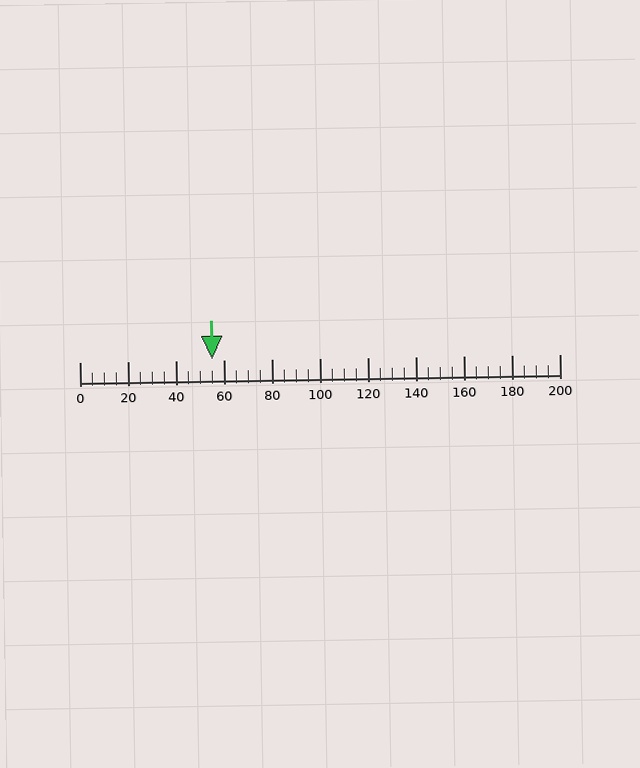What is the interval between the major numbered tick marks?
The major tick marks are spaced 20 units apart.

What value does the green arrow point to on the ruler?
The green arrow points to approximately 55.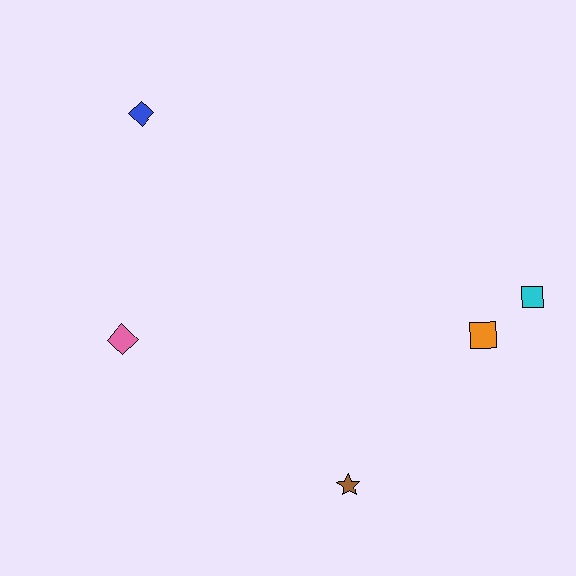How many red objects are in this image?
There are no red objects.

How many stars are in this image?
There is 1 star.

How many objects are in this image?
There are 5 objects.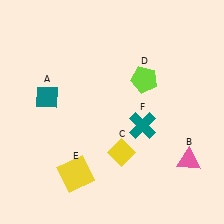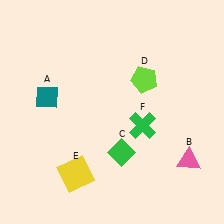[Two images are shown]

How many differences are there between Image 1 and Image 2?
There are 2 differences between the two images.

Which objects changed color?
C changed from yellow to green. F changed from teal to green.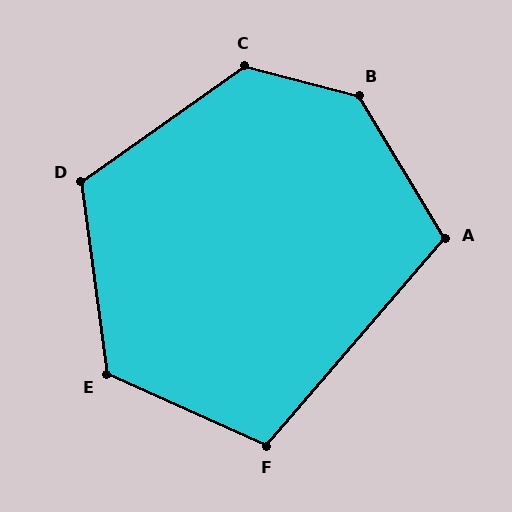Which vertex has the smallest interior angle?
F, at approximately 107 degrees.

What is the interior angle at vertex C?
Approximately 130 degrees (obtuse).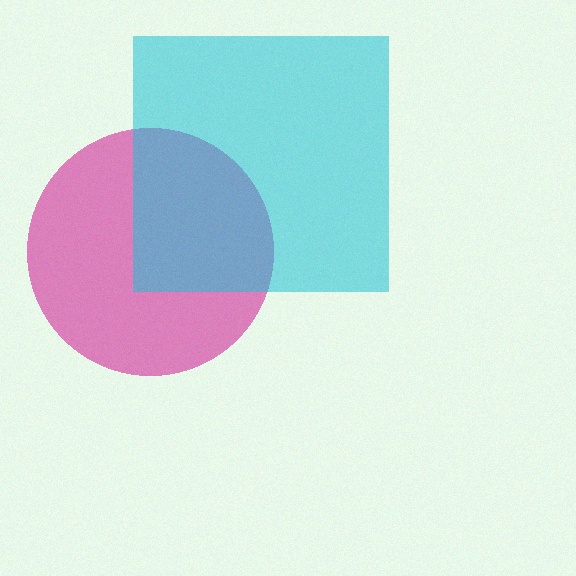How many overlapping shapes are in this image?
There are 2 overlapping shapes in the image.